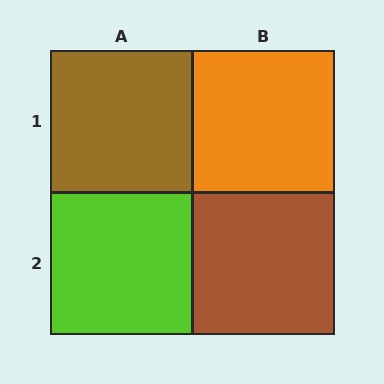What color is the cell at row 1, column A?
Brown.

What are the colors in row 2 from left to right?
Lime, brown.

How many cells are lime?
1 cell is lime.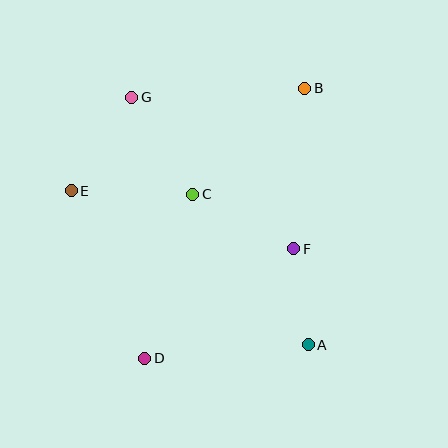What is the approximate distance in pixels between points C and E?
The distance between C and E is approximately 122 pixels.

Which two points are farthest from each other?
Points B and D are farthest from each other.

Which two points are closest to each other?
Points A and F are closest to each other.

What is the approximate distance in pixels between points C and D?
The distance between C and D is approximately 171 pixels.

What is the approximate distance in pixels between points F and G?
The distance between F and G is approximately 222 pixels.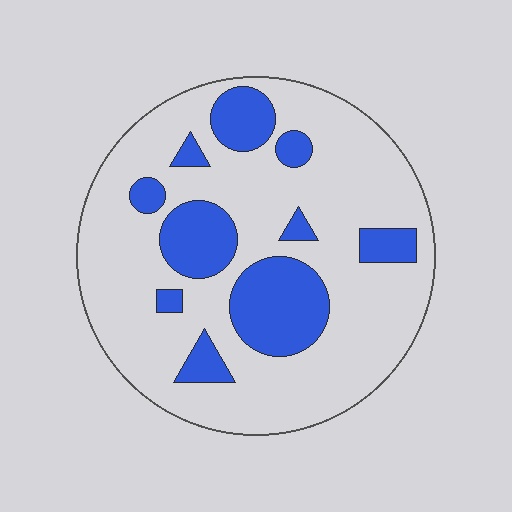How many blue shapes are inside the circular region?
10.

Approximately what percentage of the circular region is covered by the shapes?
Approximately 25%.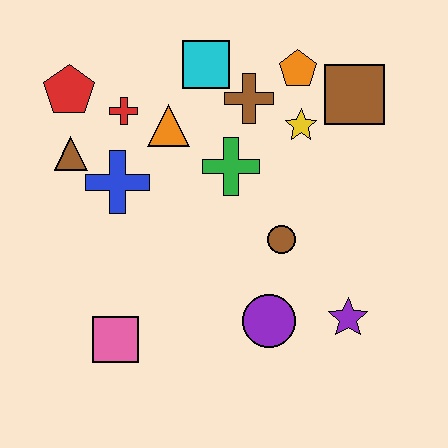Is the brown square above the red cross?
Yes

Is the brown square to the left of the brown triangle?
No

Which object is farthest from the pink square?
The brown square is farthest from the pink square.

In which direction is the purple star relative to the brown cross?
The purple star is below the brown cross.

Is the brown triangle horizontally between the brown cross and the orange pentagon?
No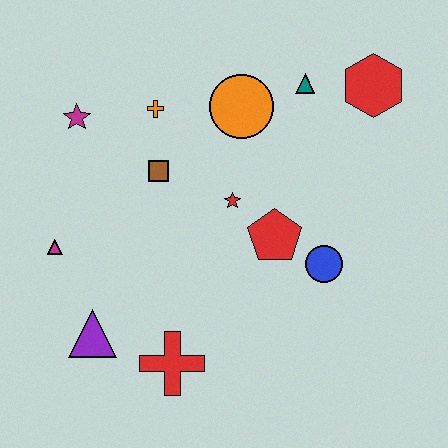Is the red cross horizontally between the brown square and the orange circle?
Yes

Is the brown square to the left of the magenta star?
No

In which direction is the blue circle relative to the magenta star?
The blue circle is to the right of the magenta star.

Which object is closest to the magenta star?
The orange cross is closest to the magenta star.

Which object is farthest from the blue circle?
The magenta star is farthest from the blue circle.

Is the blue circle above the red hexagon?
No